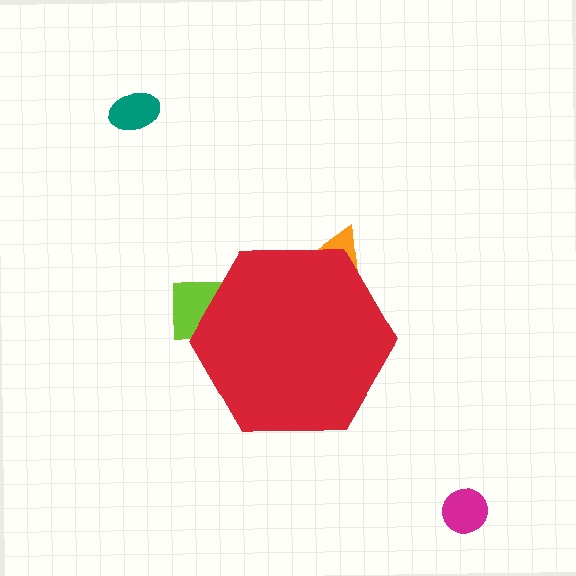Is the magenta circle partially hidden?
No, the magenta circle is fully visible.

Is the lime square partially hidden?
Yes, the lime square is partially hidden behind the red hexagon.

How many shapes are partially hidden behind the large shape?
2 shapes are partially hidden.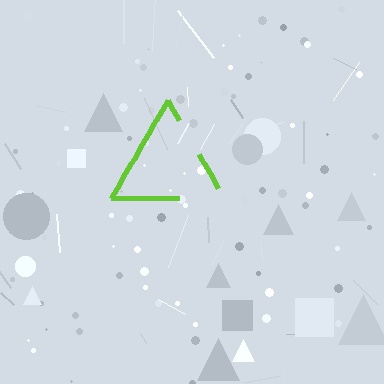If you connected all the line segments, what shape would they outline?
They would outline a triangle.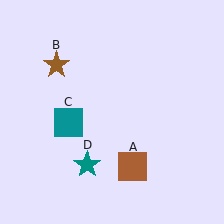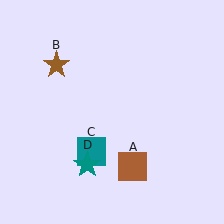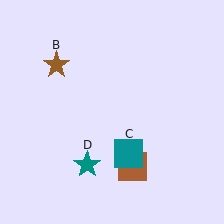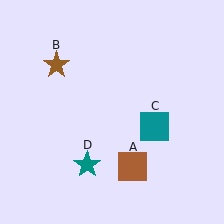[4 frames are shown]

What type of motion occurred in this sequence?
The teal square (object C) rotated counterclockwise around the center of the scene.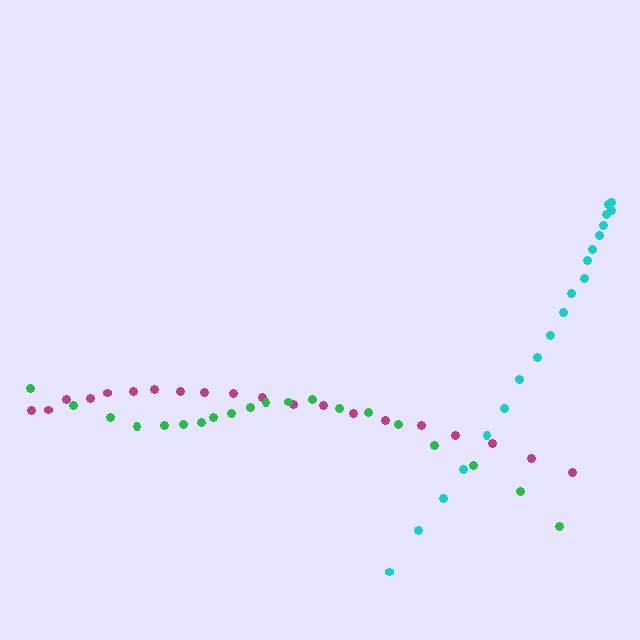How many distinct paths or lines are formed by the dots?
There are 3 distinct paths.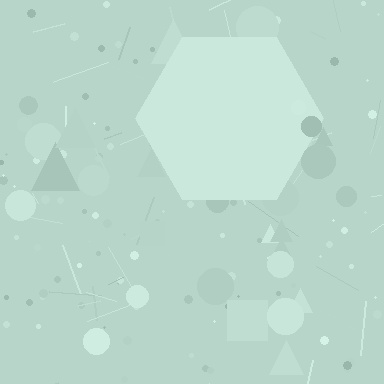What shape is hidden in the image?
A hexagon is hidden in the image.